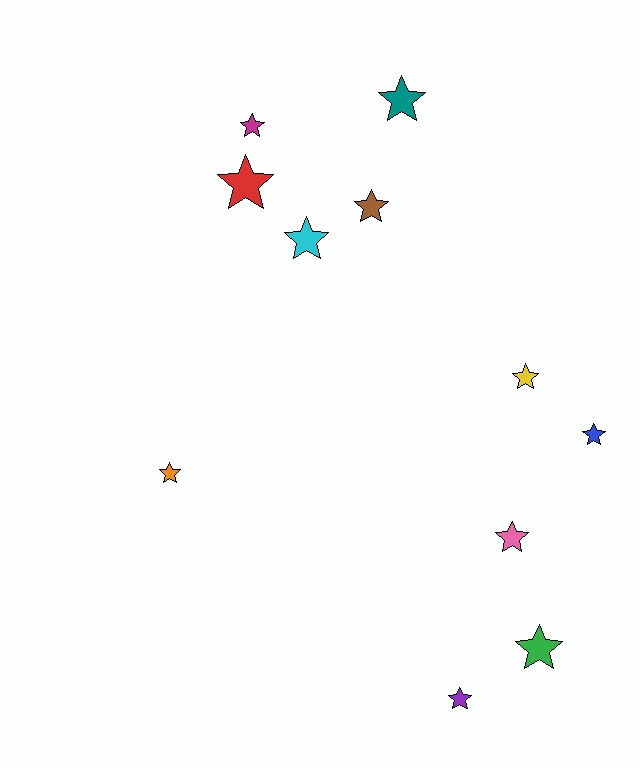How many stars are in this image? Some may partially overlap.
There are 11 stars.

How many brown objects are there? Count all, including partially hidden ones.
There is 1 brown object.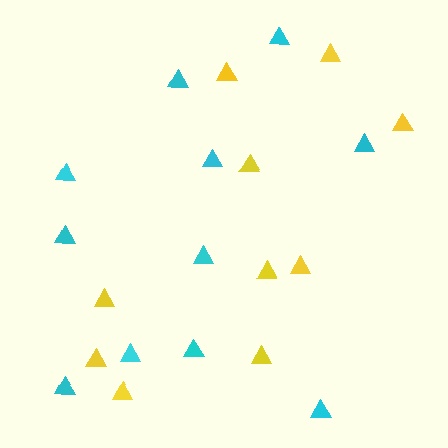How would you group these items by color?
There are 2 groups: one group of cyan triangles (11) and one group of yellow triangles (10).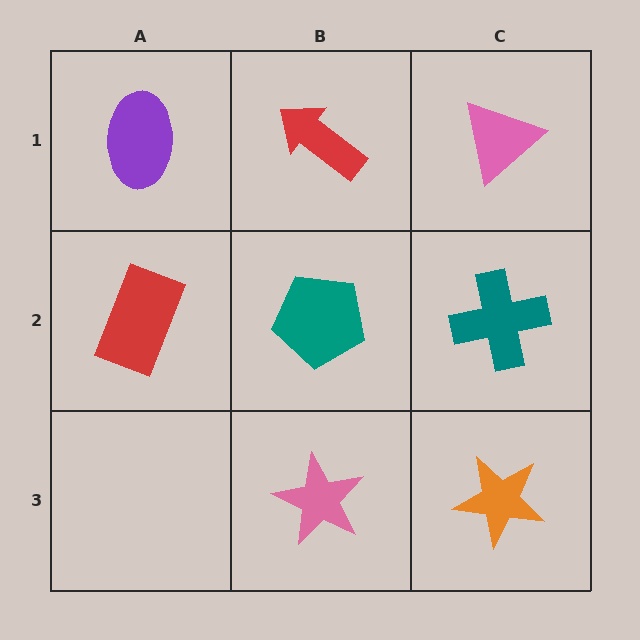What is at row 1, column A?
A purple ellipse.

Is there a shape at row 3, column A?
No, that cell is empty.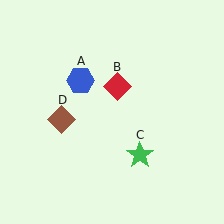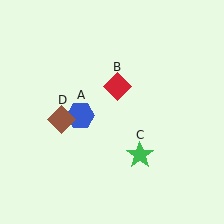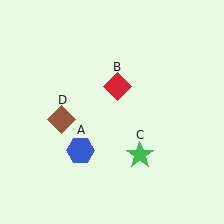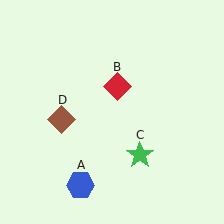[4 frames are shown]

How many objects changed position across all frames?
1 object changed position: blue hexagon (object A).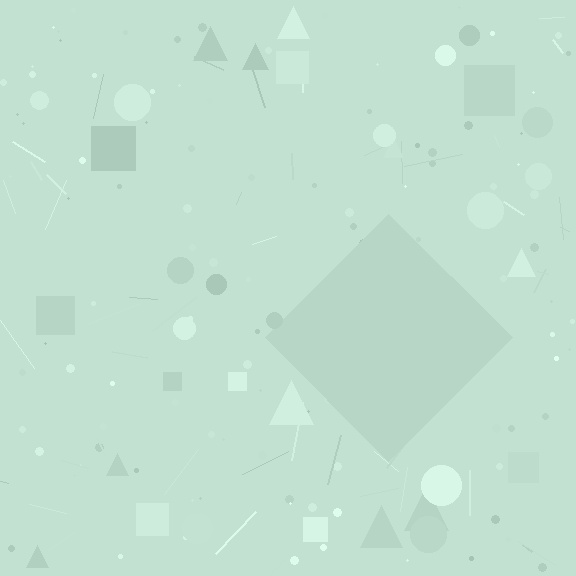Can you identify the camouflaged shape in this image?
The camouflaged shape is a diamond.